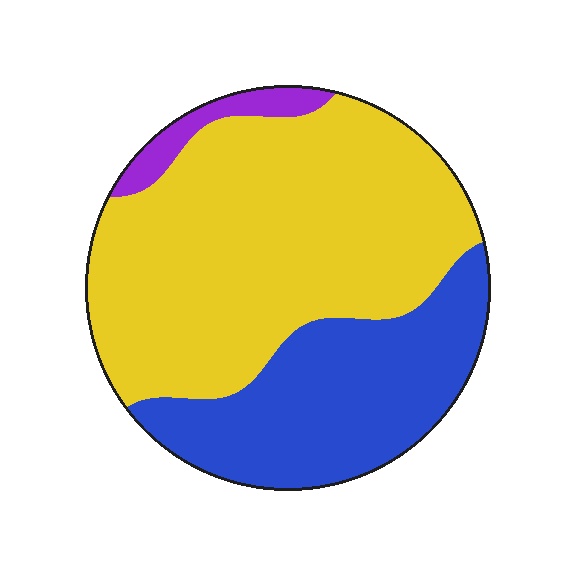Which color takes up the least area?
Purple, at roughly 5%.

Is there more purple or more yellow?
Yellow.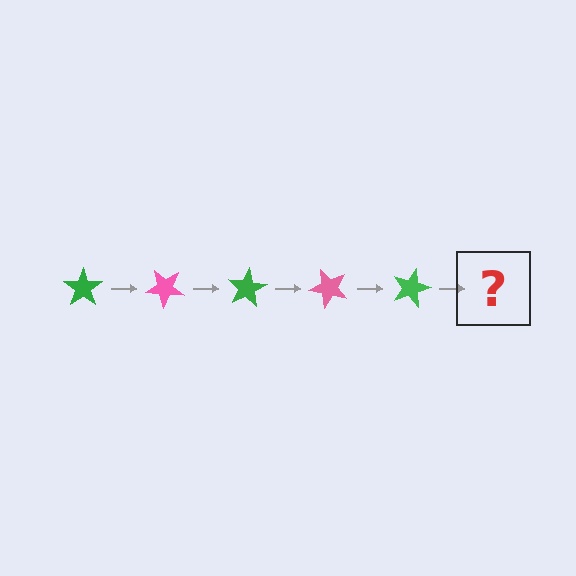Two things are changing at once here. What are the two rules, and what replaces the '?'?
The two rules are that it rotates 40 degrees each step and the color cycles through green and pink. The '?' should be a pink star, rotated 200 degrees from the start.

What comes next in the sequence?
The next element should be a pink star, rotated 200 degrees from the start.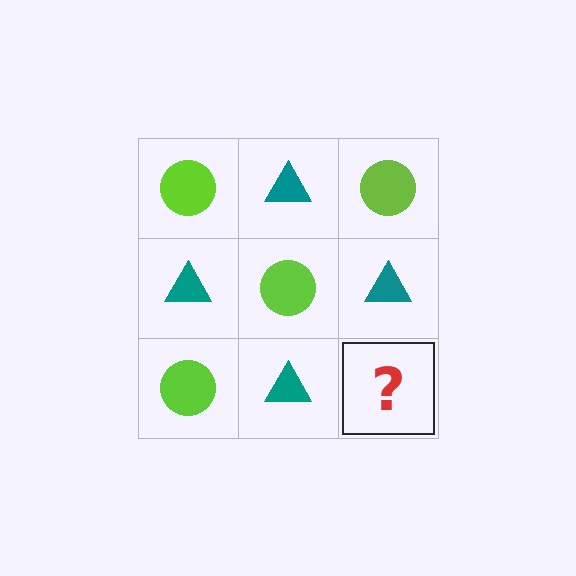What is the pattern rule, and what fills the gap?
The rule is that it alternates lime circle and teal triangle in a checkerboard pattern. The gap should be filled with a lime circle.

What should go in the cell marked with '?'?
The missing cell should contain a lime circle.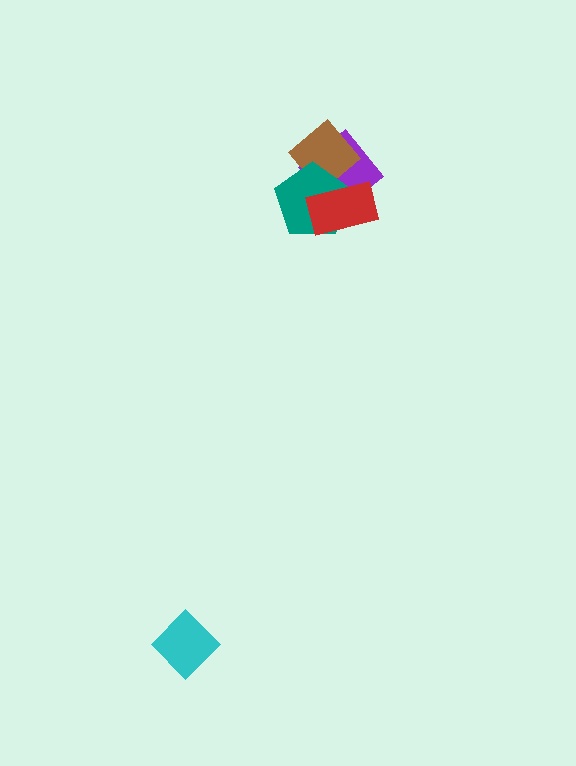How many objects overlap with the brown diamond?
2 objects overlap with the brown diamond.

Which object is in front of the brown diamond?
The teal pentagon is in front of the brown diamond.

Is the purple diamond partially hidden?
Yes, it is partially covered by another shape.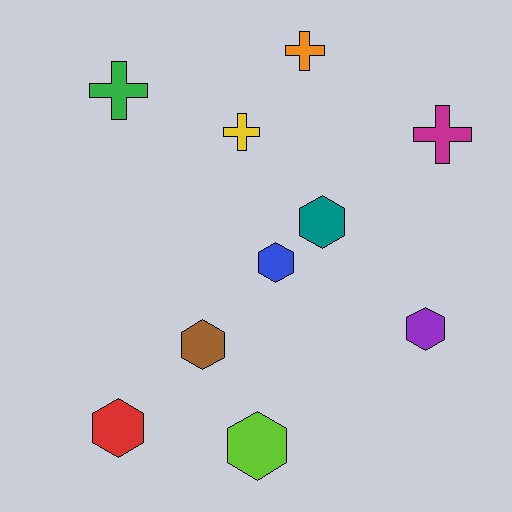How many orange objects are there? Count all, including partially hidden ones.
There is 1 orange object.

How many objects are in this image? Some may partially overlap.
There are 10 objects.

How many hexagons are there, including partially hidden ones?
There are 6 hexagons.